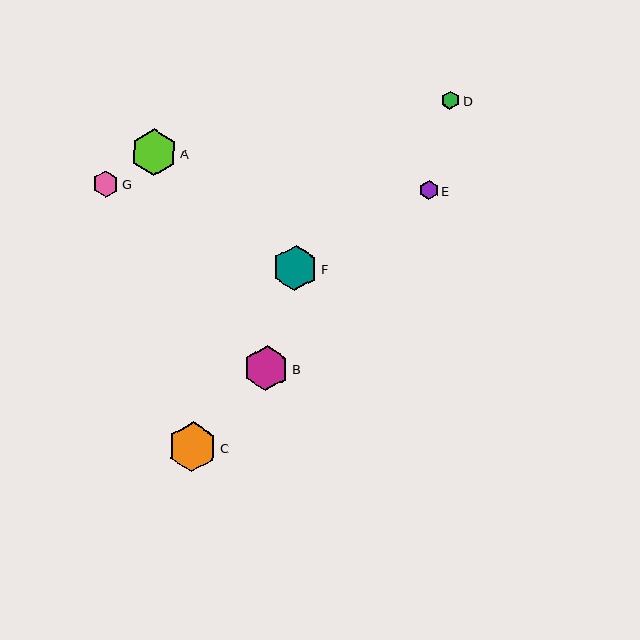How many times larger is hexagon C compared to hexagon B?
Hexagon C is approximately 1.1 times the size of hexagon B.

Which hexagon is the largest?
Hexagon C is the largest with a size of approximately 49 pixels.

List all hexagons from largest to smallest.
From largest to smallest: C, A, F, B, G, E, D.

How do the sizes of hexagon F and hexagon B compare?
Hexagon F and hexagon B are approximately the same size.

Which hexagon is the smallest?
Hexagon D is the smallest with a size of approximately 18 pixels.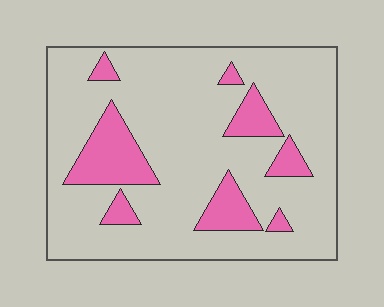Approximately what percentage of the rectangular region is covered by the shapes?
Approximately 20%.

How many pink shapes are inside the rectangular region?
8.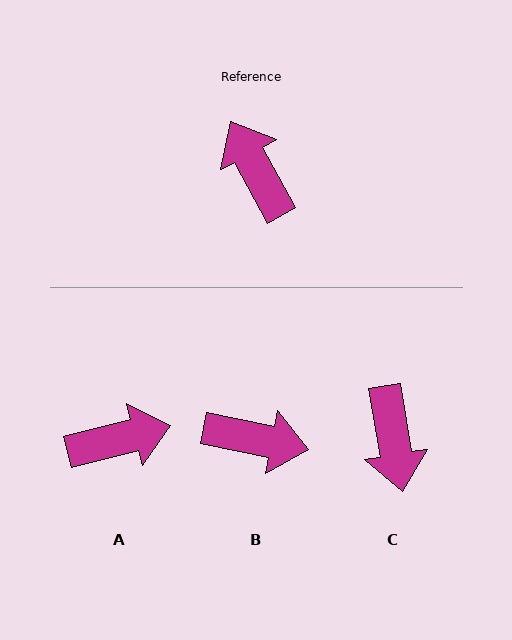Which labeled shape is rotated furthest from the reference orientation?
C, about 161 degrees away.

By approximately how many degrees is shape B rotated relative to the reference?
Approximately 130 degrees clockwise.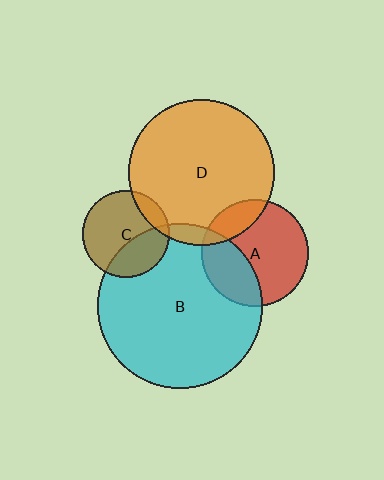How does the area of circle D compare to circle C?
Approximately 2.8 times.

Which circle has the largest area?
Circle B (cyan).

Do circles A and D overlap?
Yes.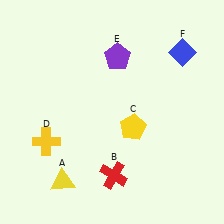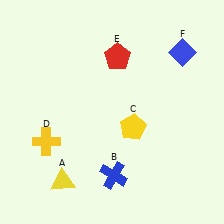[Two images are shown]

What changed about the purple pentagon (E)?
In Image 1, E is purple. In Image 2, it changed to red.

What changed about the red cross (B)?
In Image 1, B is red. In Image 2, it changed to blue.